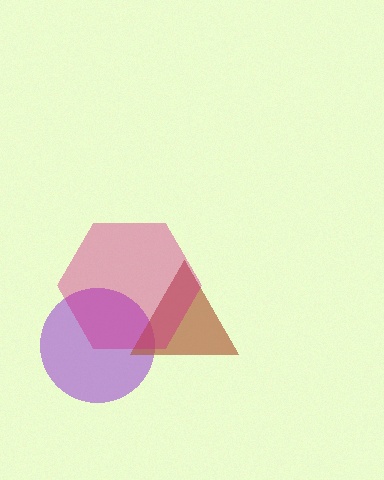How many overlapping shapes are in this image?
There are 3 overlapping shapes in the image.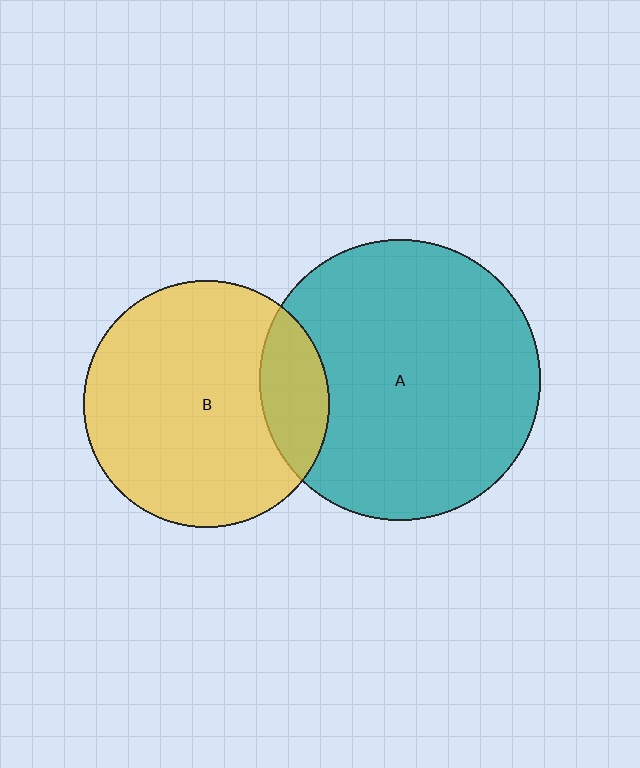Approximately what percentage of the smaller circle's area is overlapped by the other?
Approximately 20%.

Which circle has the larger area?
Circle A (teal).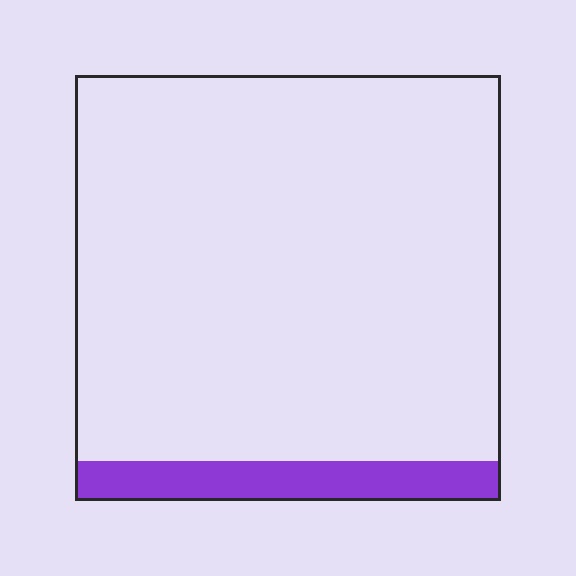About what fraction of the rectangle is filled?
About one tenth (1/10).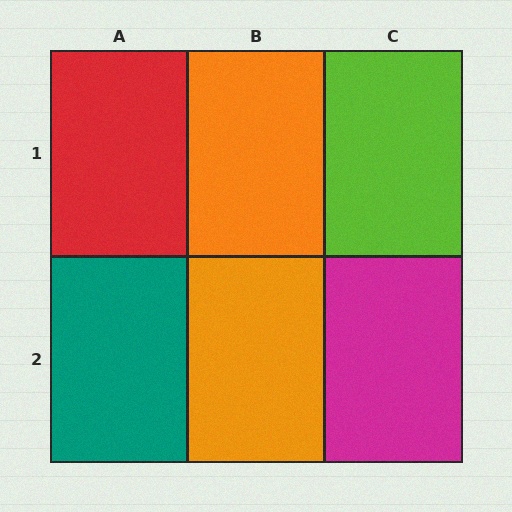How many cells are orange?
2 cells are orange.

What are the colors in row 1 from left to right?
Red, orange, lime.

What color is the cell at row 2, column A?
Teal.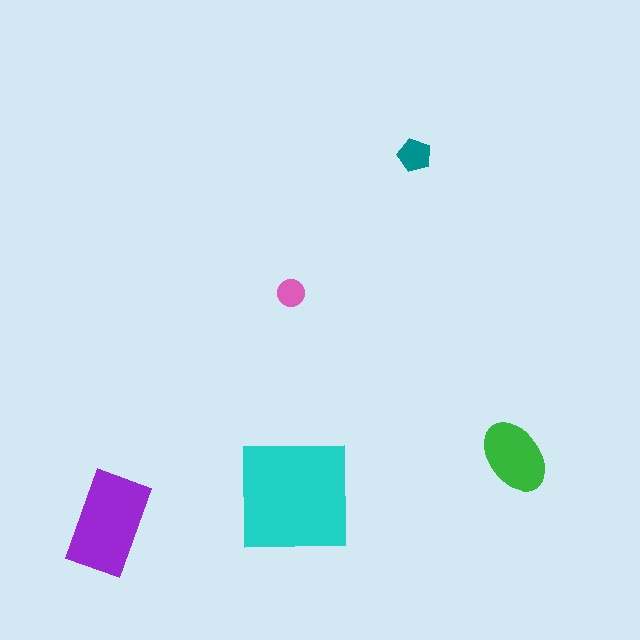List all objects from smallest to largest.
The pink circle, the teal pentagon, the green ellipse, the purple rectangle, the cyan square.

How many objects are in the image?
There are 5 objects in the image.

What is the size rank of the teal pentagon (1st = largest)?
4th.